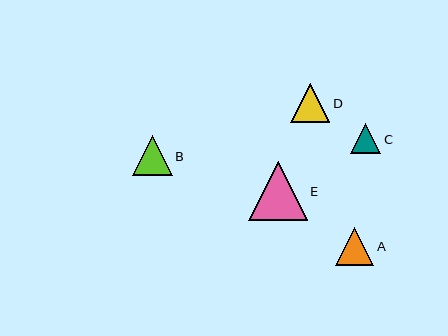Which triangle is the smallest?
Triangle C is the smallest with a size of approximately 30 pixels.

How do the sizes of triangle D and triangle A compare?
Triangle D and triangle A are approximately the same size.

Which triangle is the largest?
Triangle E is the largest with a size of approximately 59 pixels.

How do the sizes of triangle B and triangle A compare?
Triangle B and triangle A are approximately the same size.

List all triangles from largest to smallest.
From largest to smallest: E, B, D, A, C.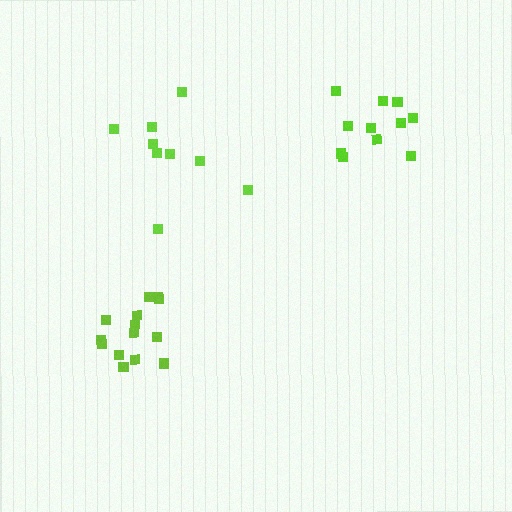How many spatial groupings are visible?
There are 3 spatial groupings.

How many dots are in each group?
Group 1: 14 dots, Group 2: 11 dots, Group 3: 9 dots (34 total).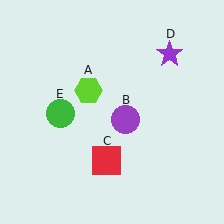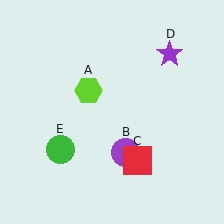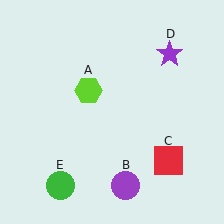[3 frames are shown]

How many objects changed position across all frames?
3 objects changed position: purple circle (object B), red square (object C), green circle (object E).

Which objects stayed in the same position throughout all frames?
Lime hexagon (object A) and purple star (object D) remained stationary.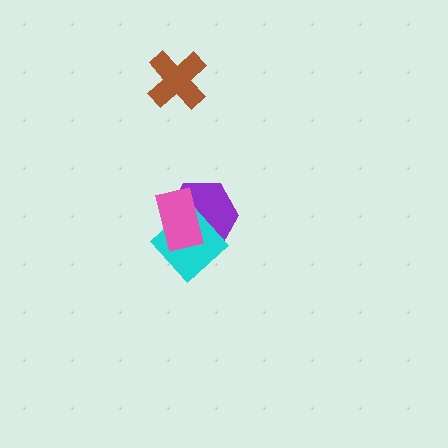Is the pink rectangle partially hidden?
No, no other shape covers it.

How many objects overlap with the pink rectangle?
2 objects overlap with the pink rectangle.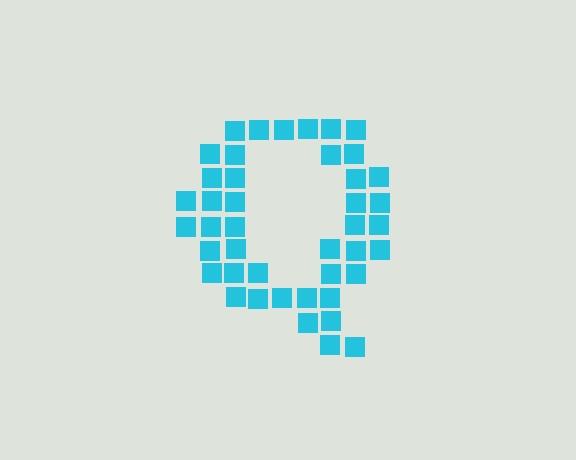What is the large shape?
The large shape is the letter Q.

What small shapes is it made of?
It is made of small squares.